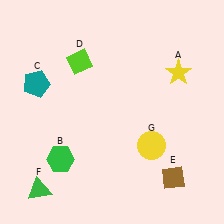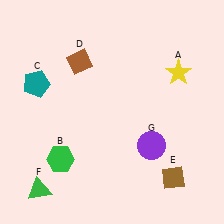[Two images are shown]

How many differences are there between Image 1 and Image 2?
There are 2 differences between the two images.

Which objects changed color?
D changed from lime to brown. G changed from yellow to purple.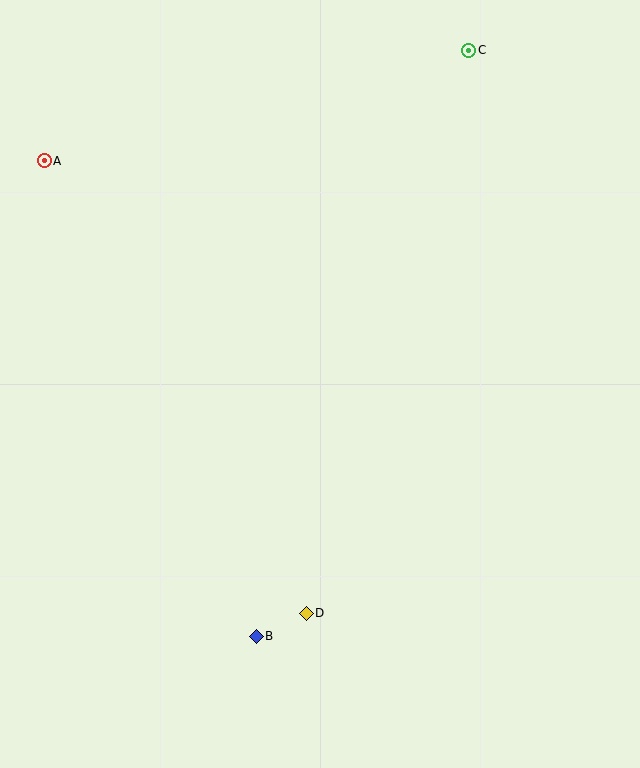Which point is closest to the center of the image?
Point D at (306, 613) is closest to the center.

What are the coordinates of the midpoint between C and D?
The midpoint between C and D is at (388, 332).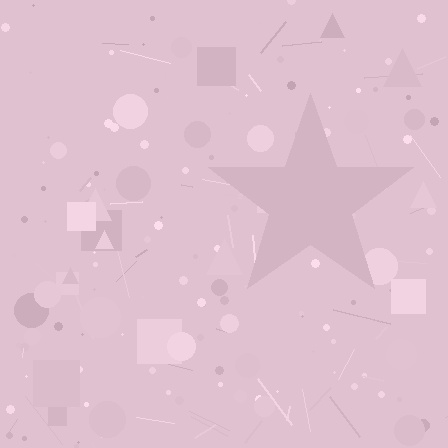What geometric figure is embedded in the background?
A star is embedded in the background.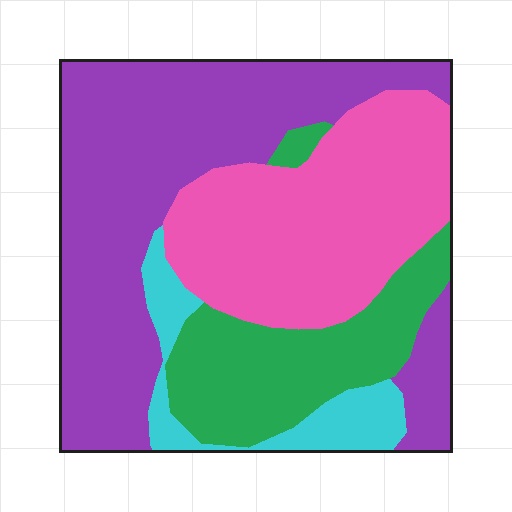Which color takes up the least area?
Cyan, at roughly 10%.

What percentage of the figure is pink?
Pink takes up about one third (1/3) of the figure.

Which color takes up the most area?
Purple, at roughly 45%.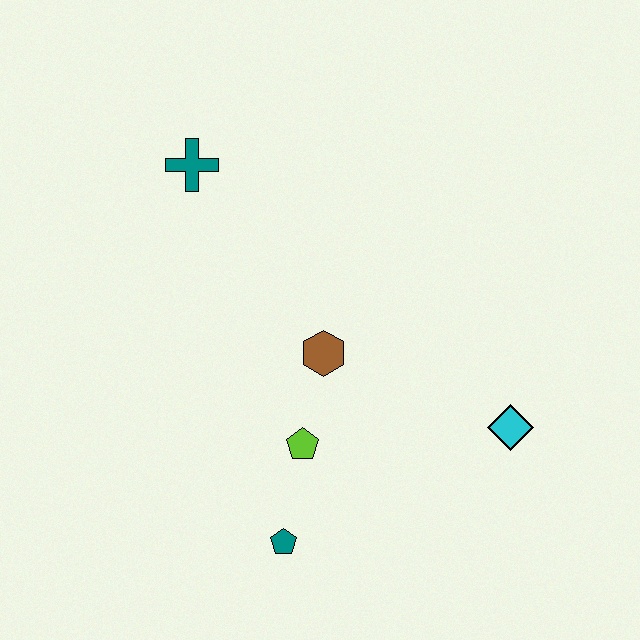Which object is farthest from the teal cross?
The cyan diamond is farthest from the teal cross.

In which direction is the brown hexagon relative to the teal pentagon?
The brown hexagon is above the teal pentagon.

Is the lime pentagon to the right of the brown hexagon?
No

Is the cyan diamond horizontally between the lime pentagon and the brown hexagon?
No